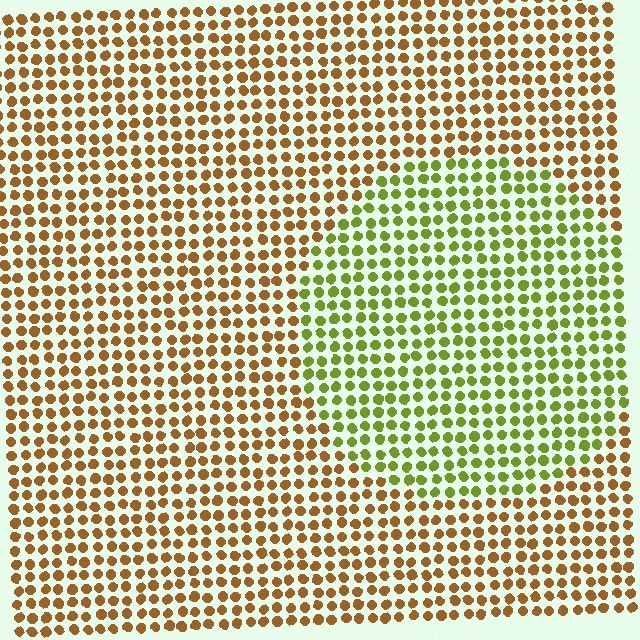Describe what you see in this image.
The image is filled with small brown elements in a uniform arrangement. A circle-shaped region is visible where the elements are tinted to a slightly different hue, forming a subtle color boundary.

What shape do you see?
I see a circle.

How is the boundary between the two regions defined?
The boundary is defined purely by a slight shift in hue (about 51 degrees). Spacing, size, and orientation are identical on both sides.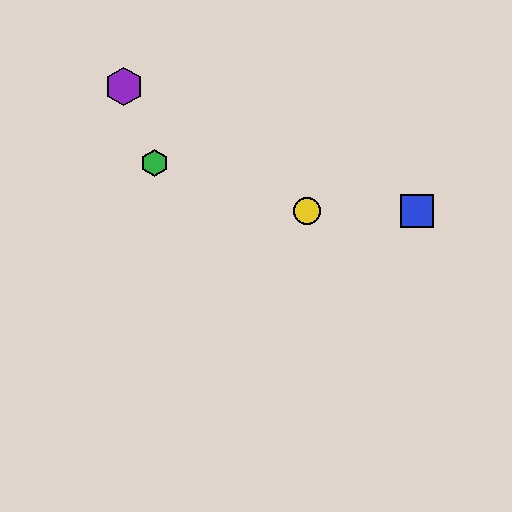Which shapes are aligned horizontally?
The red hexagon, the blue square, the yellow circle are aligned horizontally.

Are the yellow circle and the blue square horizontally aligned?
Yes, both are at y≈211.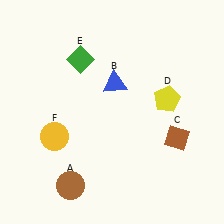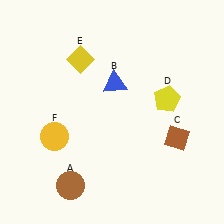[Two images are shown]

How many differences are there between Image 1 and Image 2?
There is 1 difference between the two images.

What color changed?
The diamond (E) changed from green in Image 1 to yellow in Image 2.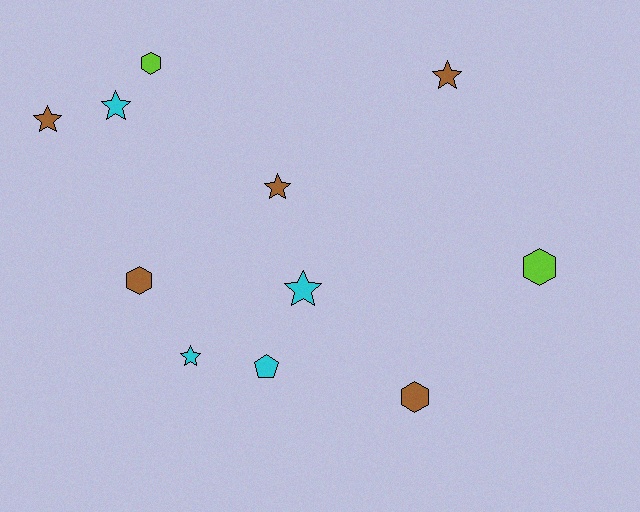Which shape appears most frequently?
Star, with 6 objects.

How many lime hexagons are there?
There are 2 lime hexagons.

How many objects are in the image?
There are 11 objects.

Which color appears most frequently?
Brown, with 5 objects.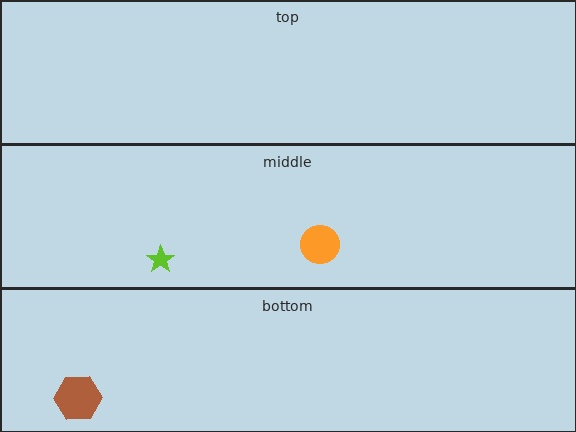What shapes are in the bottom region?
The brown hexagon.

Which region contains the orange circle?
The middle region.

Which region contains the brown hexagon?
The bottom region.